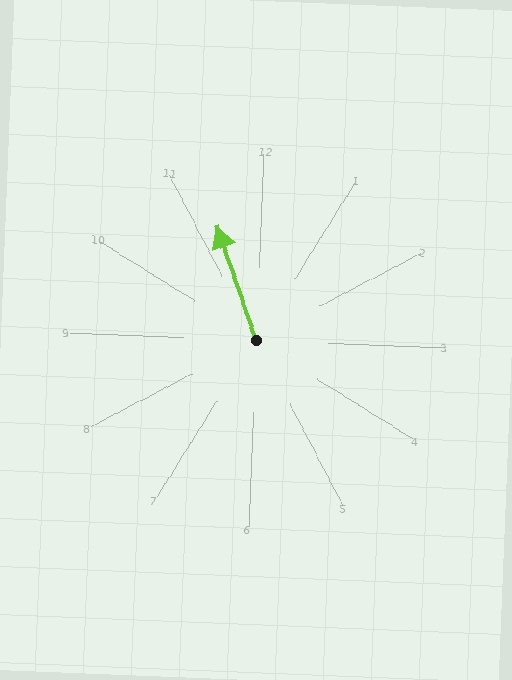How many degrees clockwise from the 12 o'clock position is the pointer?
Approximately 339 degrees.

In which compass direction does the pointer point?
North.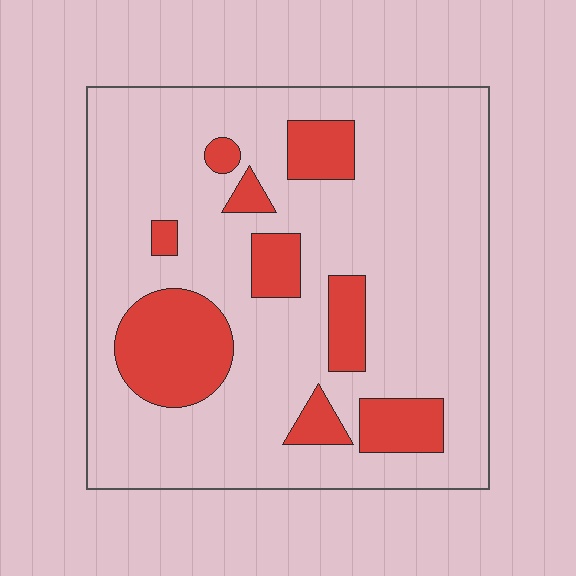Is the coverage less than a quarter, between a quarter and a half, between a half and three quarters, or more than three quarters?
Less than a quarter.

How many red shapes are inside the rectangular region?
9.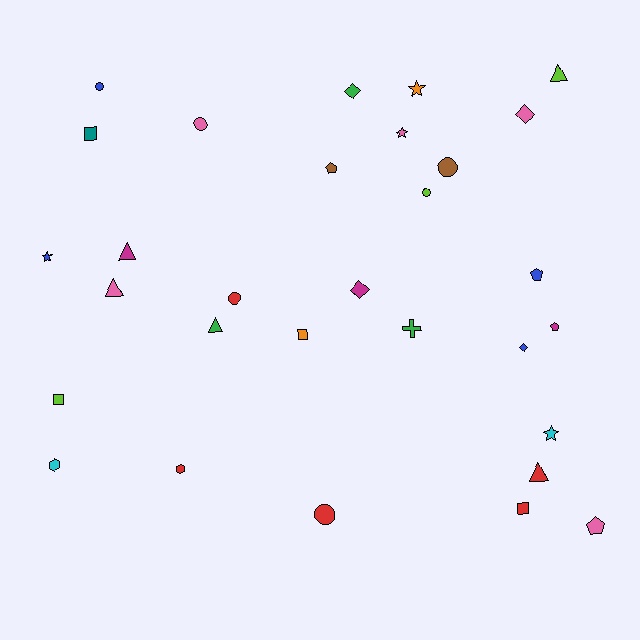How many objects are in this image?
There are 30 objects.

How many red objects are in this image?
There are 5 red objects.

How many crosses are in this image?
There is 1 cross.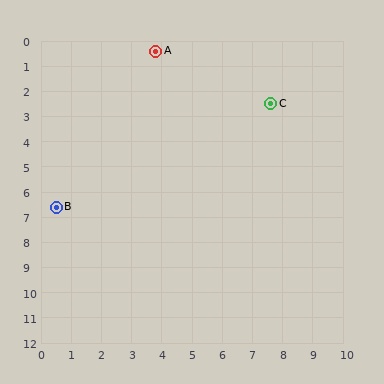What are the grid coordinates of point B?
Point B is at approximately (0.5, 6.6).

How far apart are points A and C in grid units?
Points A and C are about 4.3 grid units apart.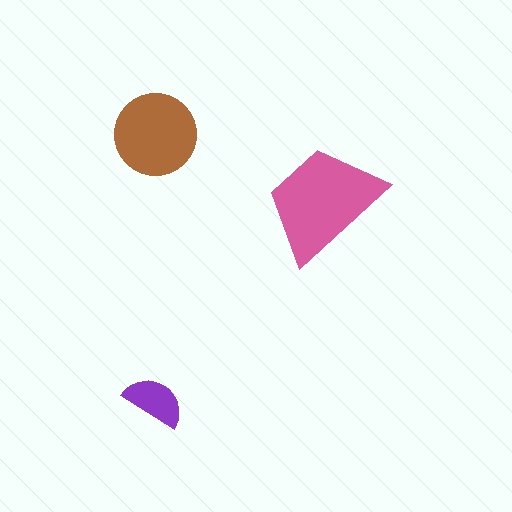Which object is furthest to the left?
The brown circle is leftmost.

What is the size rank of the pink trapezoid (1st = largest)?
1st.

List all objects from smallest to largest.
The purple semicircle, the brown circle, the pink trapezoid.